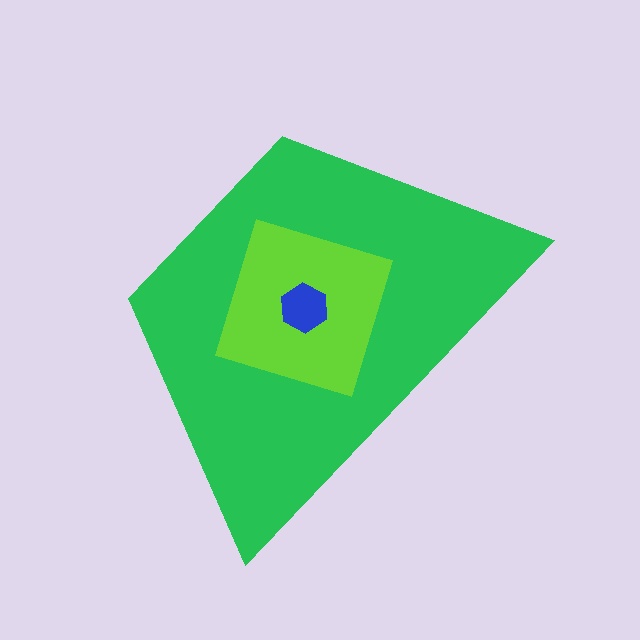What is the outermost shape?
The green trapezoid.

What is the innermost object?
The blue hexagon.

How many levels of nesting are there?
3.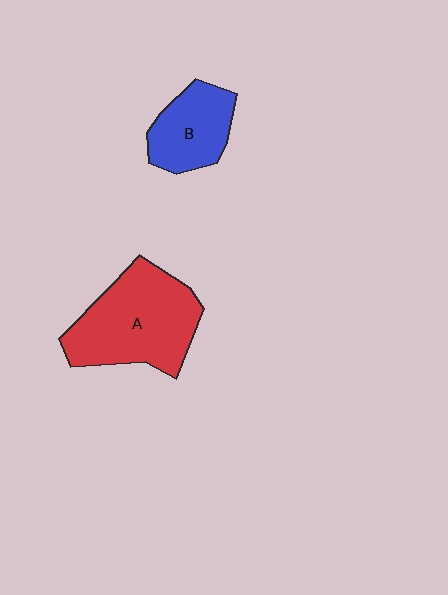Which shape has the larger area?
Shape A (red).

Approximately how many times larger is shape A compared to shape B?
Approximately 1.8 times.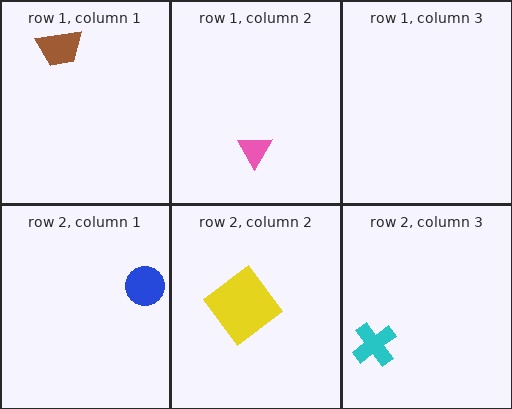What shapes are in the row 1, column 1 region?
The brown trapezoid.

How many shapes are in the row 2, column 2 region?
1.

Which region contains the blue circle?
The row 2, column 1 region.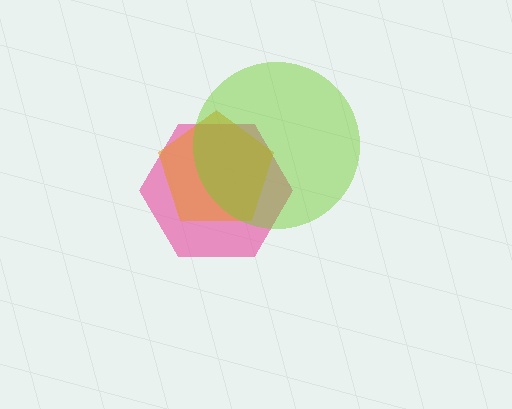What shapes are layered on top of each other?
The layered shapes are: a pink hexagon, an orange pentagon, a lime circle.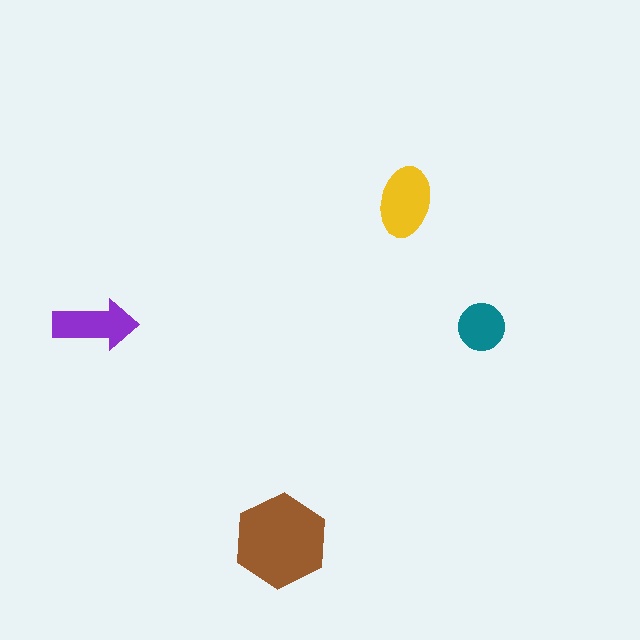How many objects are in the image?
There are 4 objects in the image.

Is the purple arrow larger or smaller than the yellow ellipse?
Smaller.